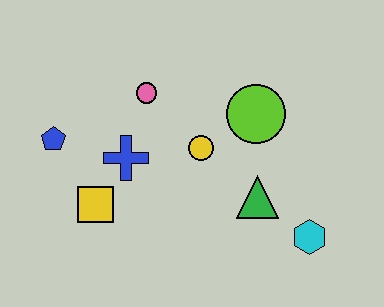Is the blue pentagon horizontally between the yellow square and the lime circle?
No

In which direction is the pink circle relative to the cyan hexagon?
The pink circle is to the left of the cyan hexagon.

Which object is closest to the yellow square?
The blue cross is closest to the yellow square.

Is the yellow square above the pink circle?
No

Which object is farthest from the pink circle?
The cyan hexagon is farthest from the pink circle.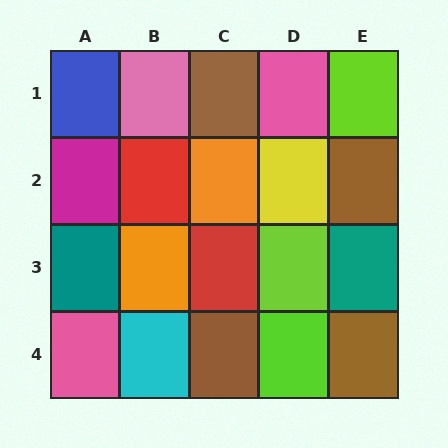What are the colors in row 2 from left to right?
Magenta, red, orange, yellow, brown.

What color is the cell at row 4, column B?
Cyan.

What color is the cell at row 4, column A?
Pink.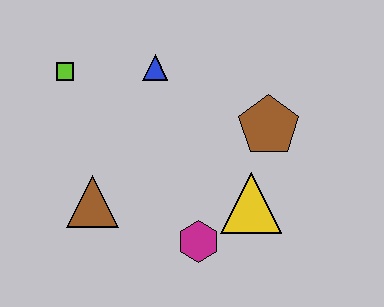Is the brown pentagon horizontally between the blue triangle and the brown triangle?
No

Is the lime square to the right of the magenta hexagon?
No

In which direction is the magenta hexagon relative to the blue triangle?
The magenta hexagon is below the blue triangle.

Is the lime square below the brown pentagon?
No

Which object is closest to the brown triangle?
The magenta hexagon is closest to the brown triangle.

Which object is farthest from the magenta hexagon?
The lime square is farthest from the magenta hexagon.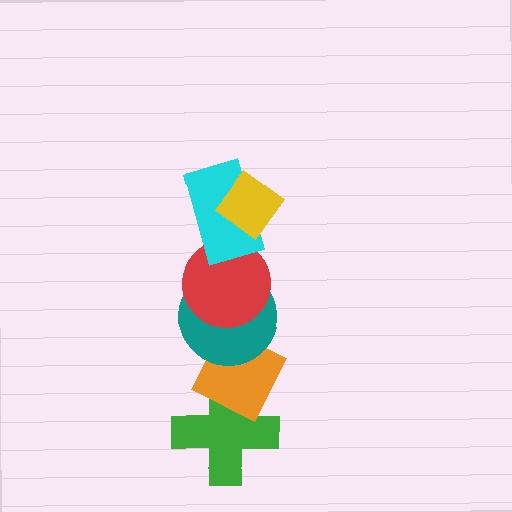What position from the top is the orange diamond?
The orange diamond is 5th from the top.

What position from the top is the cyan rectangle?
The cyan rectangle is 2nd from the top.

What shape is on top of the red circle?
The cyan rectangle is on top of the red circle.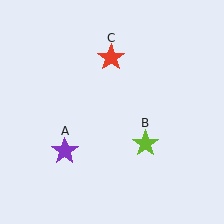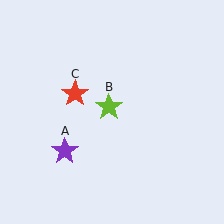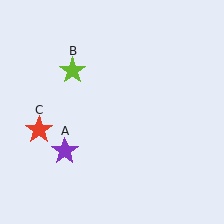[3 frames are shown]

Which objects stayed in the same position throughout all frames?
Purple star (object A) remained stationary.